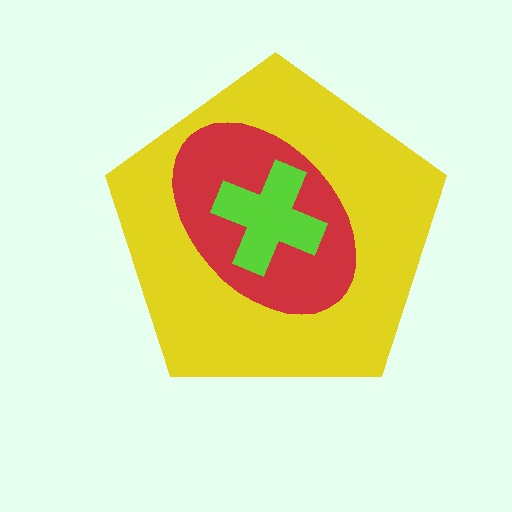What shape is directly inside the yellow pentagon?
The red ellipse.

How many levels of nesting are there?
3.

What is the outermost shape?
The yellow pentagon.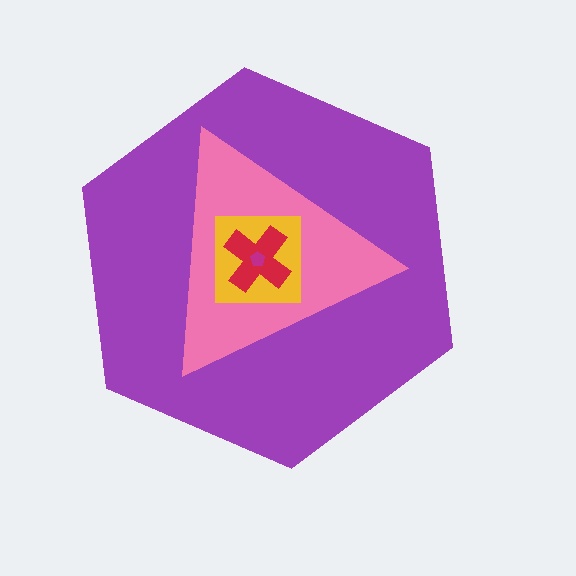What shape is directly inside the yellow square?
The red cross.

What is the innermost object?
The magenta pentagon.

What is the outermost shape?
The purple hexagon.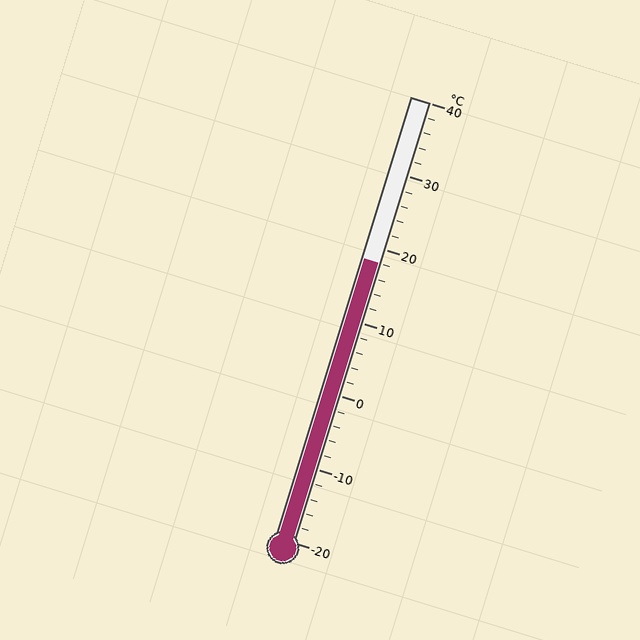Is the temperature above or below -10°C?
The temperature is above -10°C.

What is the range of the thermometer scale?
The thermometer scale ranges from -20°C to 40°C.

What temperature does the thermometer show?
The thermometer shows approximately 18°C.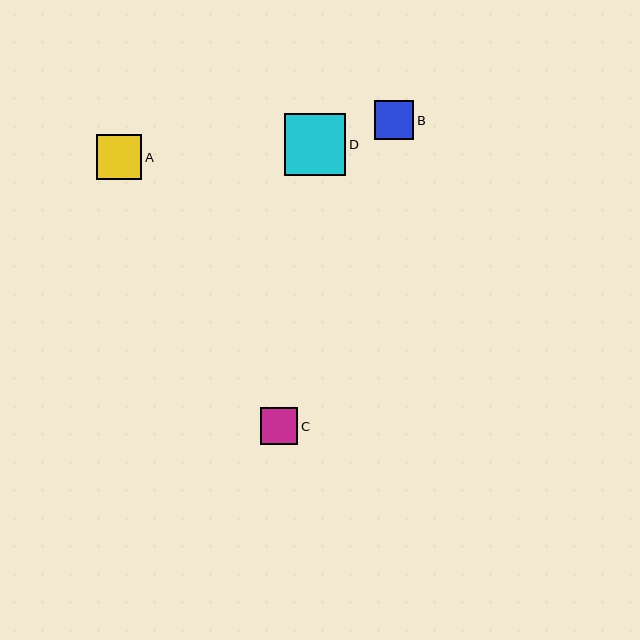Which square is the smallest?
Square C is the smallest with a size of approximately 38 pixels.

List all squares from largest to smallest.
From largest to smallest: D, A, B, C.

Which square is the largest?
Square D is the largest with a size of approximately 62 pixels.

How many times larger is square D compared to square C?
Square D is approximately 1.6 times the size of square C.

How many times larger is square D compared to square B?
Square D is approximately 1.6 times the size of square B.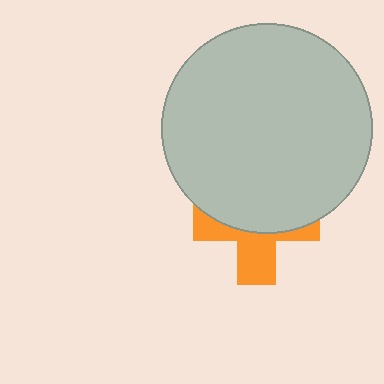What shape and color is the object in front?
The object in front is a light gray circle.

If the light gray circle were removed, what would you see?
You would see the complete orange cross.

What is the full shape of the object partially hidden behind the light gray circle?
The partially hidden object is an orange cross.